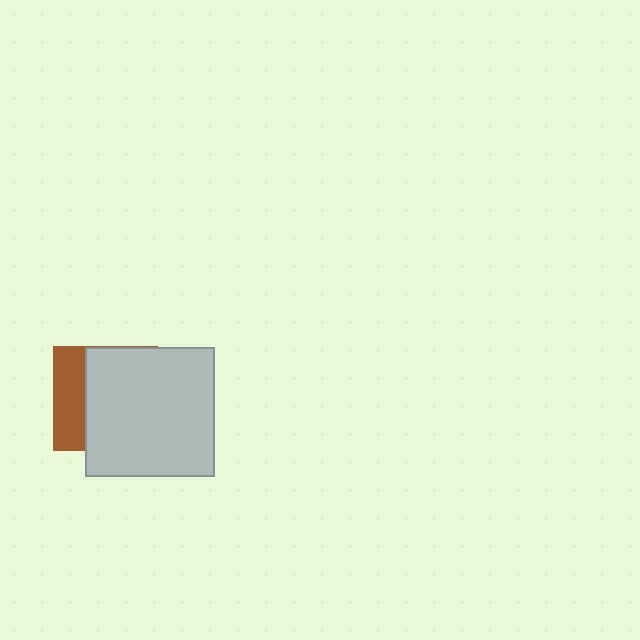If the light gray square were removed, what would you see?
You would see the complete brown square.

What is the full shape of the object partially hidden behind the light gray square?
The partially hidden object is a brown square.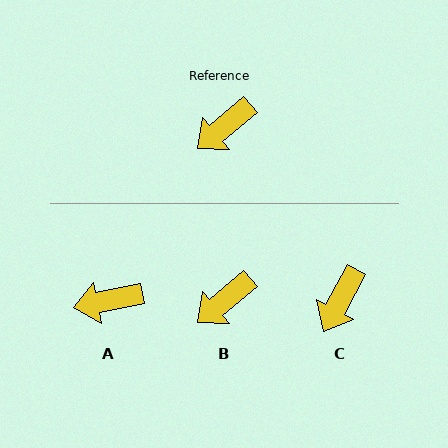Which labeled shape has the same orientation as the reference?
B.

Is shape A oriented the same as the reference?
No, it is off by about 29 degrees.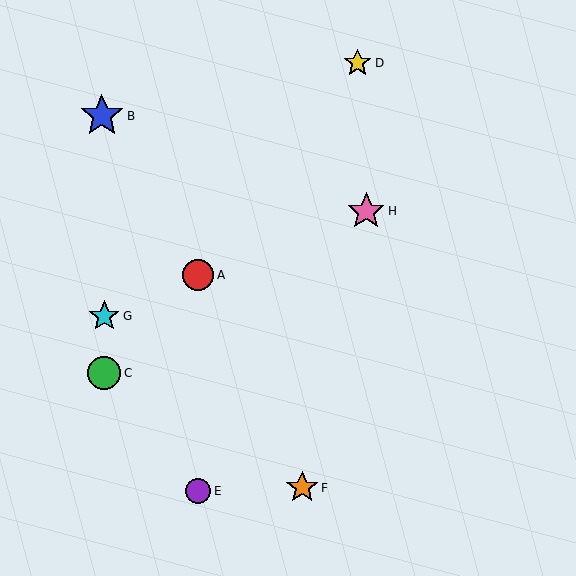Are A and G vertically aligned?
No, A is at x≈198 and G is at x≈104.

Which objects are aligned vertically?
Objects A, E are aligned vertically.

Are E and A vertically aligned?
Yes, both are at x≈198.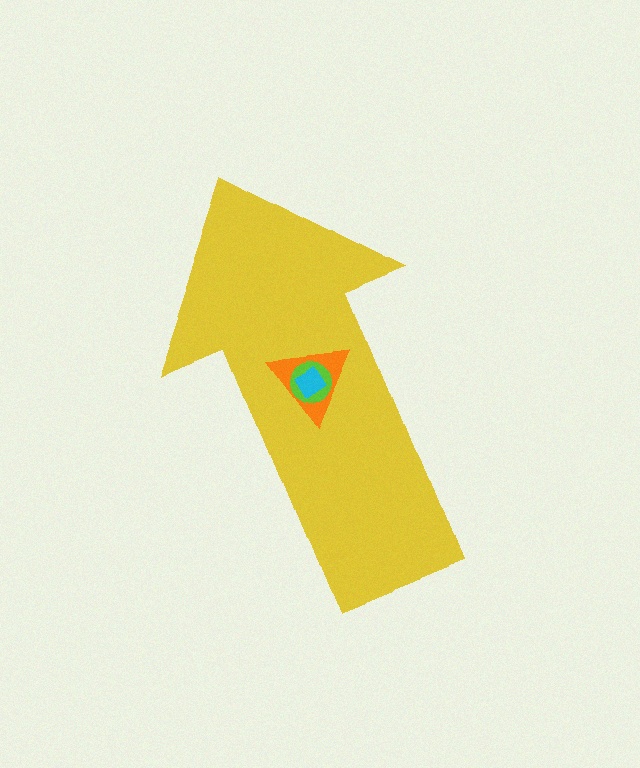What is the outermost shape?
The yellow arrow.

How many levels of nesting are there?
4.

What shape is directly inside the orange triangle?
The lime circle.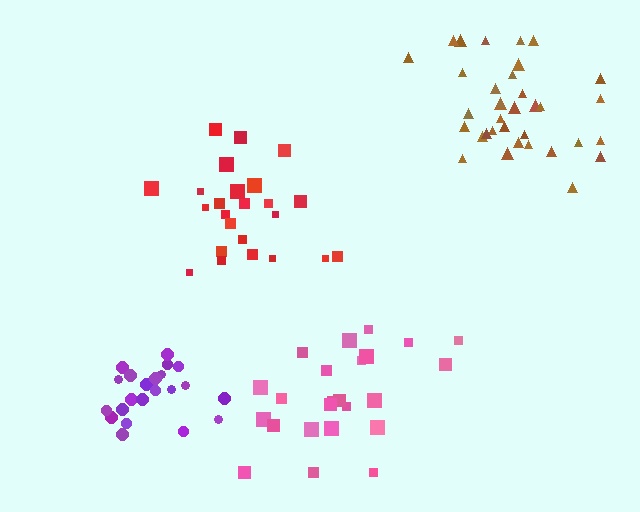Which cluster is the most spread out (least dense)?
Pink.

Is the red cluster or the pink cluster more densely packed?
Red.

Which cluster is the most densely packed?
Purple.